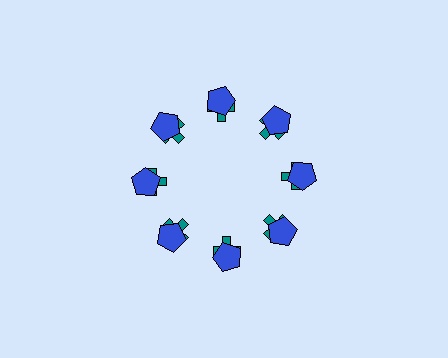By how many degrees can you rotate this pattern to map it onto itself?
The pattern maps onto itself every 45 degrees of rotation.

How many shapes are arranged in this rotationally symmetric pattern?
There are 16 shapes, arranged in 8 groups of 2.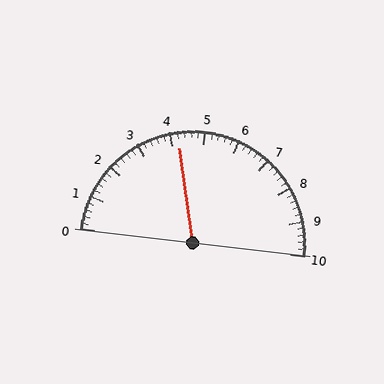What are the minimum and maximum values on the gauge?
The gauge ranges from 0 to 10.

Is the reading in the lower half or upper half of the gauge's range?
The reading is in the lower half of the range (0 to 10).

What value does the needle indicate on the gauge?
The needle indicates approximately 4.2.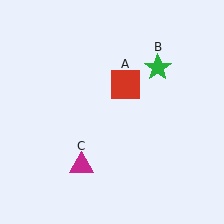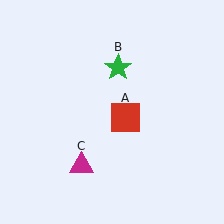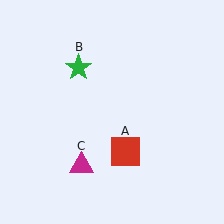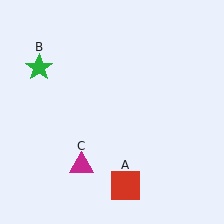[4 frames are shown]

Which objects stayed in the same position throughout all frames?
Magenta triangle (object C) remained stationary.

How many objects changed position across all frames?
2 objects changed position: red square (object A), green star (object B).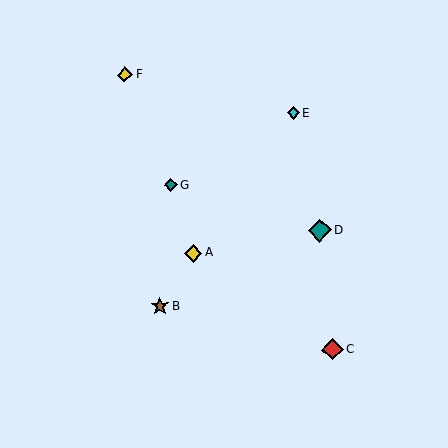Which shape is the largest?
The teal diamond (labeled D) is the largest.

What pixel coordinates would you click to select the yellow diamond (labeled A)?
Click at (193, 253) to select the yellow diamond A.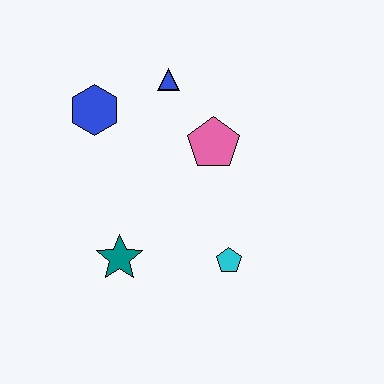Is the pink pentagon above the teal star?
Yes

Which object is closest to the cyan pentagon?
The teal star is closest to the cyan pentagon.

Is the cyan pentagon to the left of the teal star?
No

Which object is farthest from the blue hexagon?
The cyan pentagon is farthest from the blue hexagon.